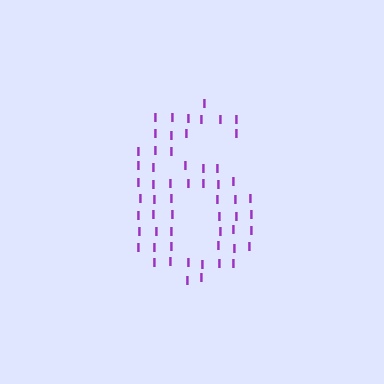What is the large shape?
The large shape is the digit 6.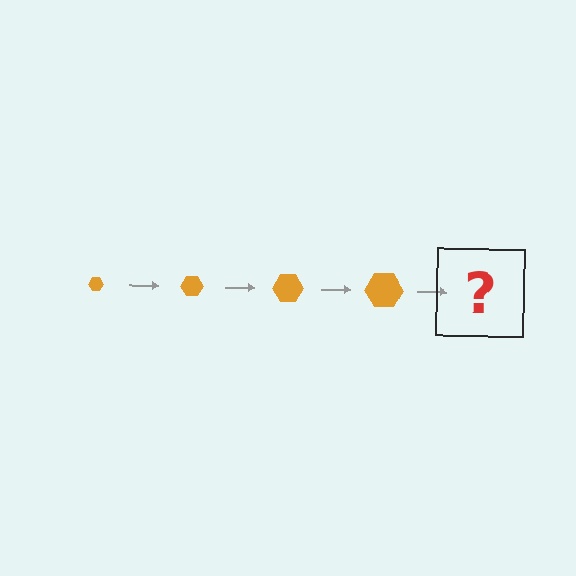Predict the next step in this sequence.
The next step is an orange hexagon, larger than the previous one.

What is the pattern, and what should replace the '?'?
The pattern is that the hexagon gets progressively larger each step. The '?' should be an orange hexagon, larger than the previous one.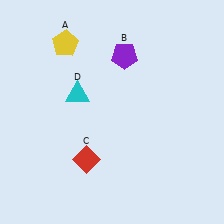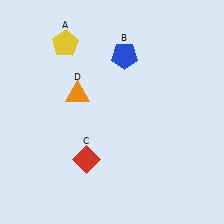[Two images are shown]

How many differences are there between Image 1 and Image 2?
There are 2 differences between the two images.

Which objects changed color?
B changed from purple to blue. D changed from cyan to orange.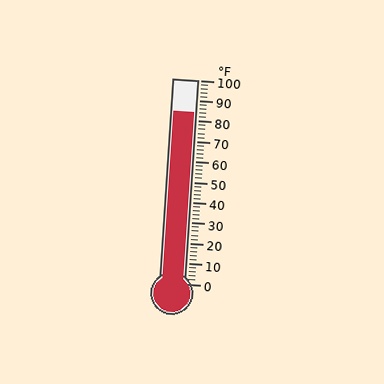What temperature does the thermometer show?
The thermometer shows approximately 84°F.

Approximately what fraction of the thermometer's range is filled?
The thermometer is filled to approximately 85% of its range.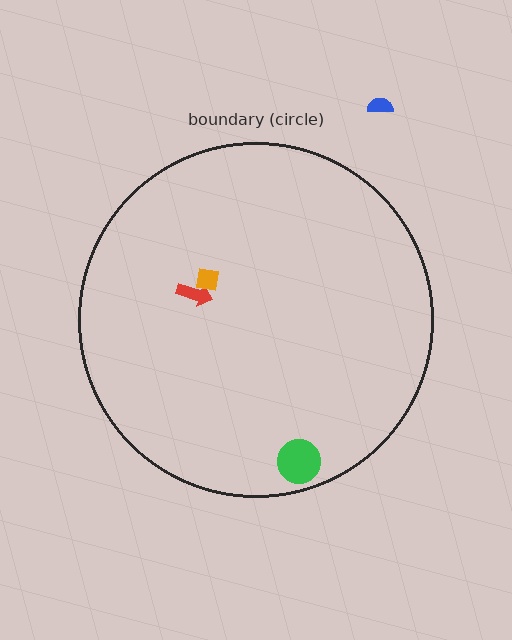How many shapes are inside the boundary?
3 inside, 1 outside.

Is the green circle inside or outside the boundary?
Inside.